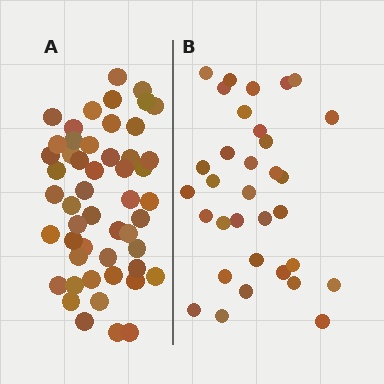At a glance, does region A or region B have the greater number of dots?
Region A (the left region) has more dots.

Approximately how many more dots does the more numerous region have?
Region A has approximately 20 more dots than region B.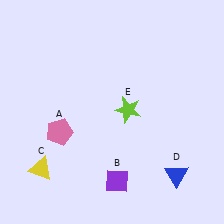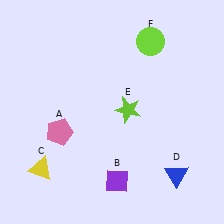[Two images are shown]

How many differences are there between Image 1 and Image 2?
There is 1 difference between the two images.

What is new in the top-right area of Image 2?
A lime circle (F) was added in the top-right area of Image 2.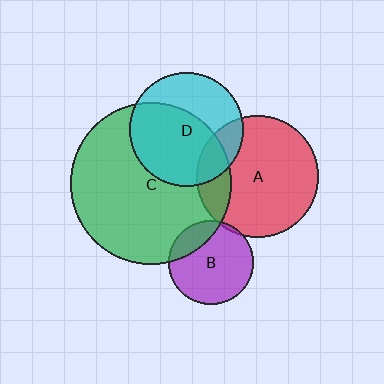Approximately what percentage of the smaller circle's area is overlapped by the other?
Approximately 60%.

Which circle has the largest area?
Circle C (green).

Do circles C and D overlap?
Yes.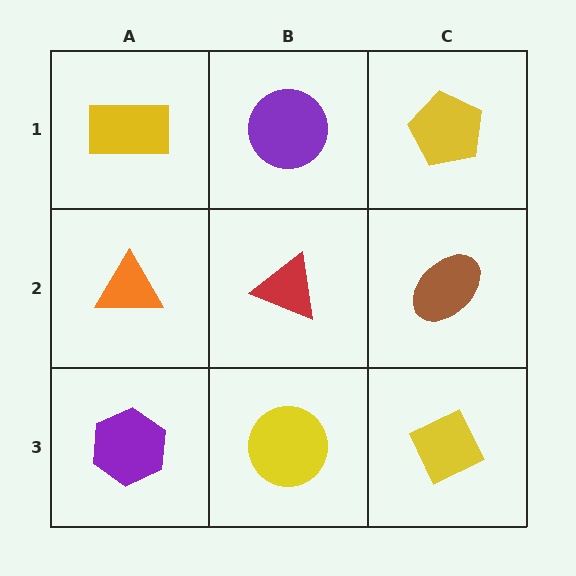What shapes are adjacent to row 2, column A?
A yellow rectangle (row 1, column A), a purple hexagon (row 3, column A), a red triangle (row 2, column B).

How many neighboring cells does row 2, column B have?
4.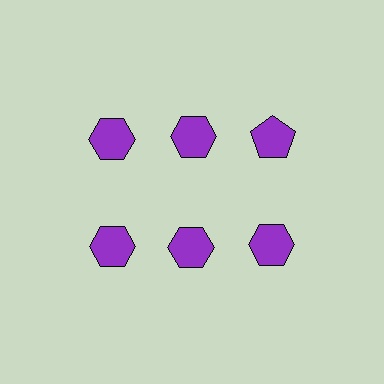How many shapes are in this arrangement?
There are 6 shapes arranged in a grid pattern.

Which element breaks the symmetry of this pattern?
The purple pentagon in the top row, center column breaks the symmetry. All other shapes are purple hexagons.